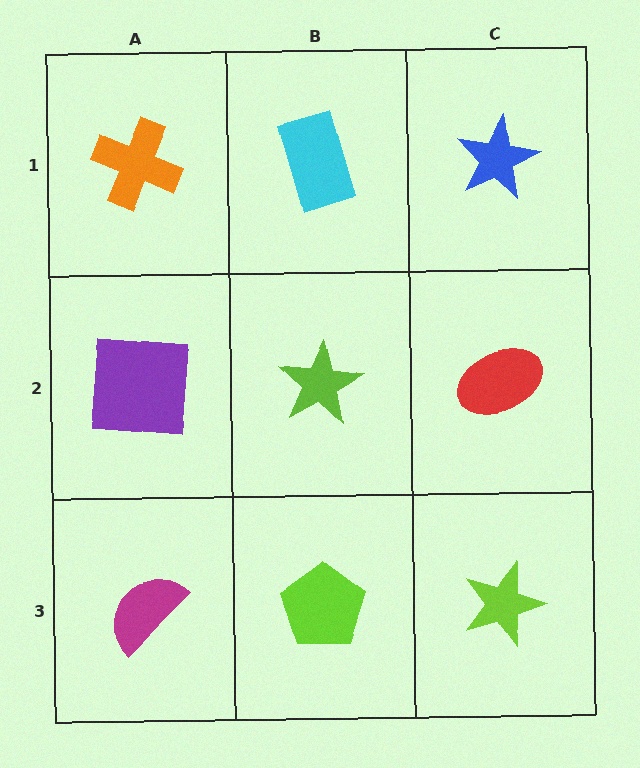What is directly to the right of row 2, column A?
A lime star.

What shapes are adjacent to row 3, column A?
A purple square (row 2, column A), a lime pentagon (row 3, column B).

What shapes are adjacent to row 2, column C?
A blue star (row 1, column C), a lime star (row 3, column C), a lime star (row 2, column B).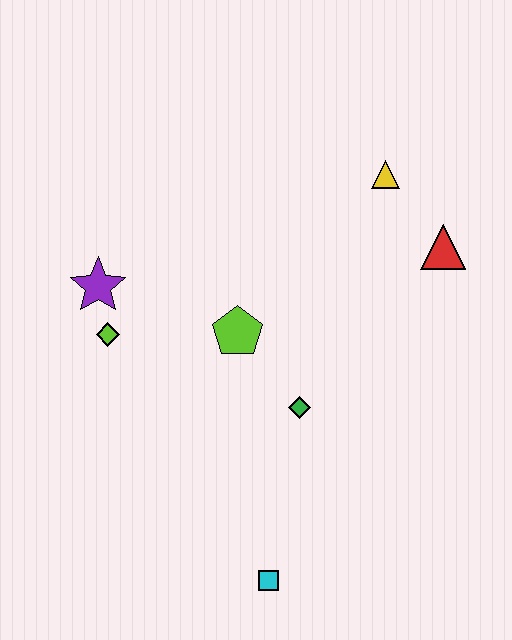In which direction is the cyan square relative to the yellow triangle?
The cyan square is below the yellow triangle.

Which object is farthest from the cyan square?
The yellow triangle is farthest from the cyan square.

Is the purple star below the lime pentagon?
No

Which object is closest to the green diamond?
The lime pentagon is closest to the green diamond.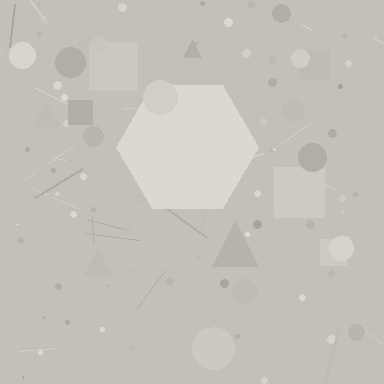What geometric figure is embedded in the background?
A hexagon is embedded in the background.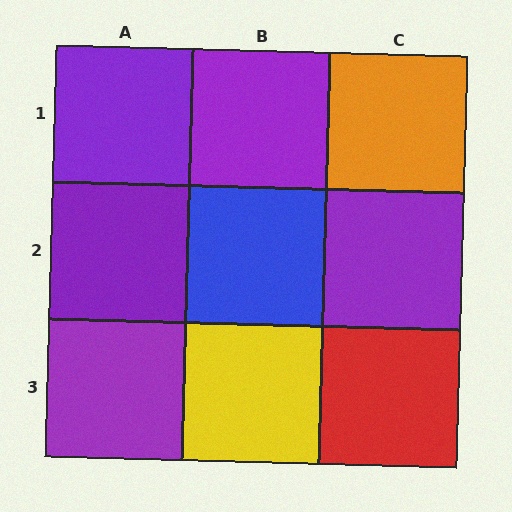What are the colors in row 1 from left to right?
Purple, purple, orange.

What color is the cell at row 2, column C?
Purple.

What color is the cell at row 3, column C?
Red.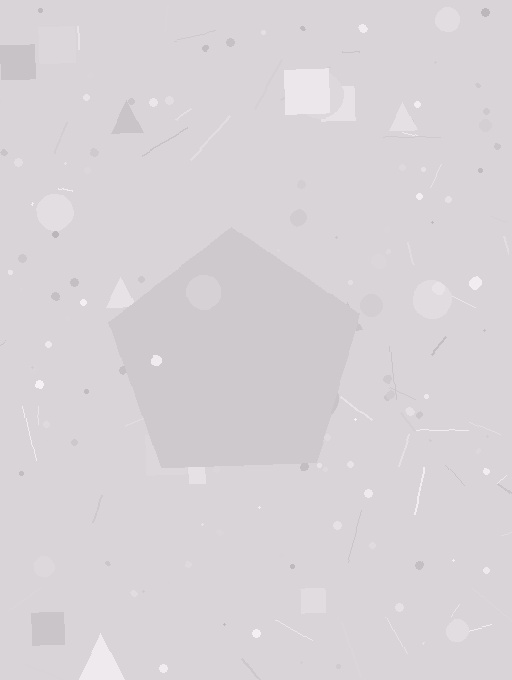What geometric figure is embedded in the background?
A pentagon is embedded in the background.